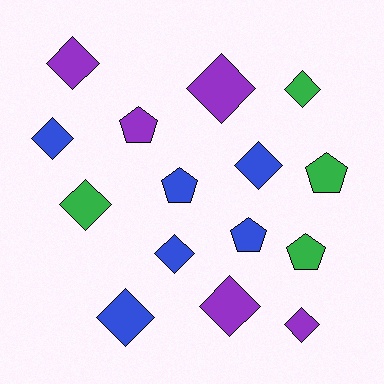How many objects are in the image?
There are 15 objects.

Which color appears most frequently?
Blue, with 6 objects.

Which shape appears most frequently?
Diamond, with 10 objects.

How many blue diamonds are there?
There are 4 blue diamonds.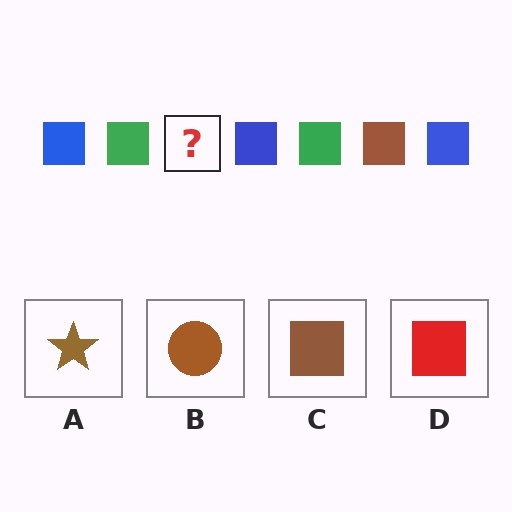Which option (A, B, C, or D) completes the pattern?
C.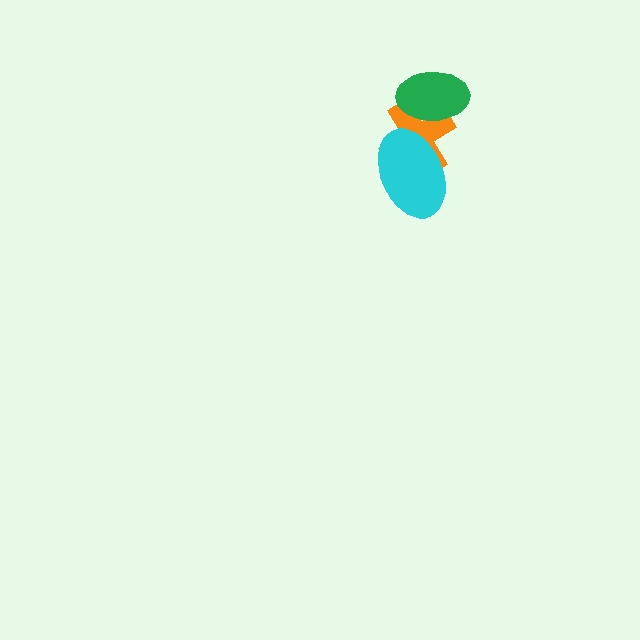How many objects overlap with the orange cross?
2 objects overlap with the orange cross.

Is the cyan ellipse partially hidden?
No, no other shape covers it.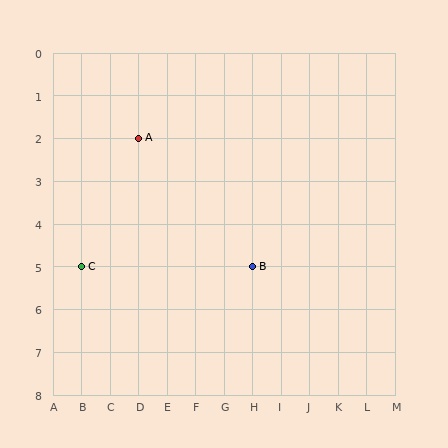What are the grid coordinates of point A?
Point A is at grid coordinates (D, 2).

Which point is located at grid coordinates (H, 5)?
Point B is at (H, 5).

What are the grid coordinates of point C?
Point C is at grid coordinates (B, 5).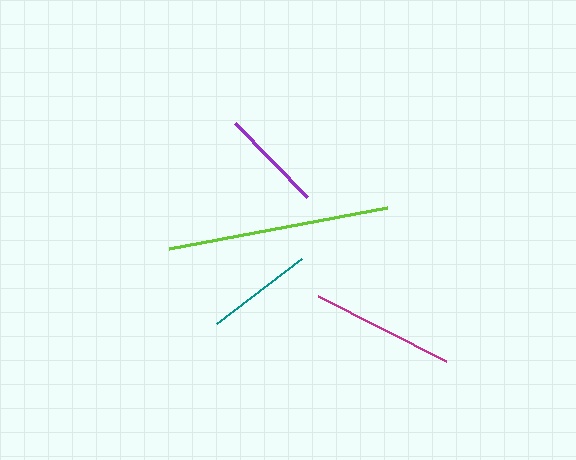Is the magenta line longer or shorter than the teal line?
The magenta line is longer than the teal line.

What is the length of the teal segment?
The teal segment is approximately 107 pixels long.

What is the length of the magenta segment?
The magenta segment is approximately 143 pixels long.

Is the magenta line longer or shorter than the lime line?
The lime line is longer than the magenta line.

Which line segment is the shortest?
The purple line is the shortest at approximately 103 pixels.